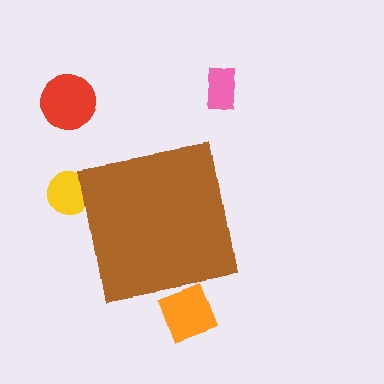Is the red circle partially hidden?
No, the red circle is fully visible.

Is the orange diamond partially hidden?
Yes, the orange diamond is partially hidden behind the brown square.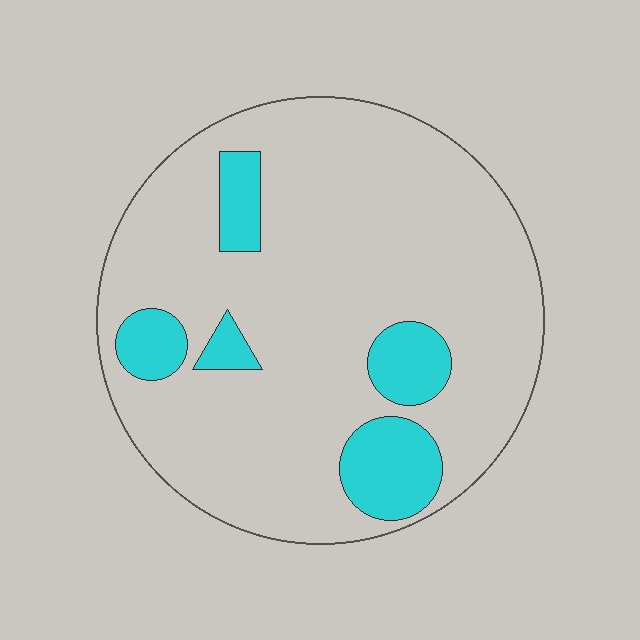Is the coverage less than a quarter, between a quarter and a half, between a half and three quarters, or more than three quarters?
Less than a quarter.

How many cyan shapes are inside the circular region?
5.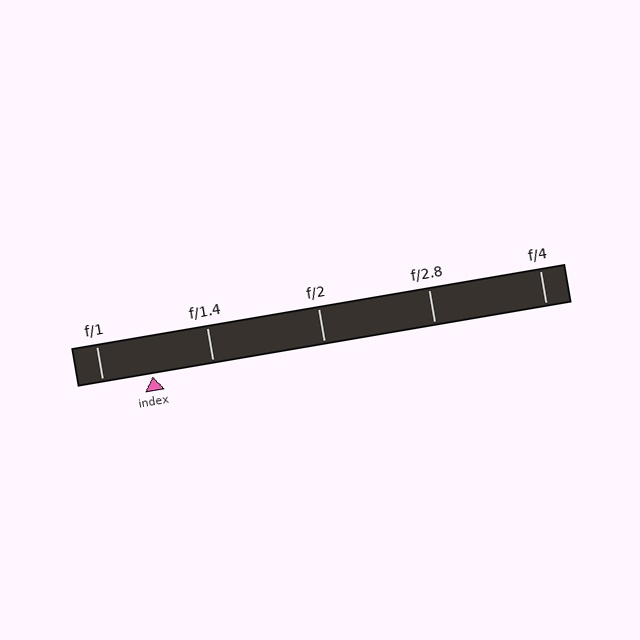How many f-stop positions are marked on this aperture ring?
There are 5 f-stop positions marked.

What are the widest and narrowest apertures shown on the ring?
The widest aperture shown is f/1 and the narrowest is f/4.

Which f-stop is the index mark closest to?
The index mark is closest to f/1.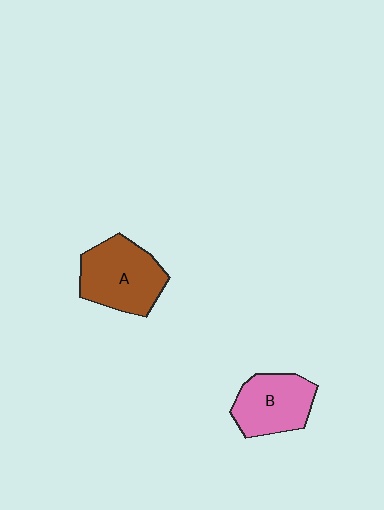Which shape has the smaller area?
Shape B (pink).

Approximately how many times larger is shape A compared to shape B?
Approximately 1.2 times.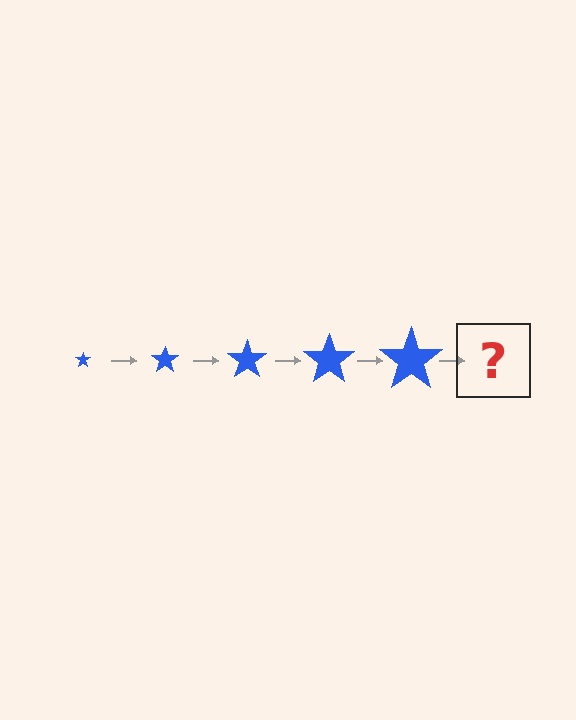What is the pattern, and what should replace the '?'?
The pattern is that the star gets progressively larger each step. The '?' should be a blue star, larger than the previous one.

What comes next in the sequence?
The next element should be a blue star, larger than the previous one.